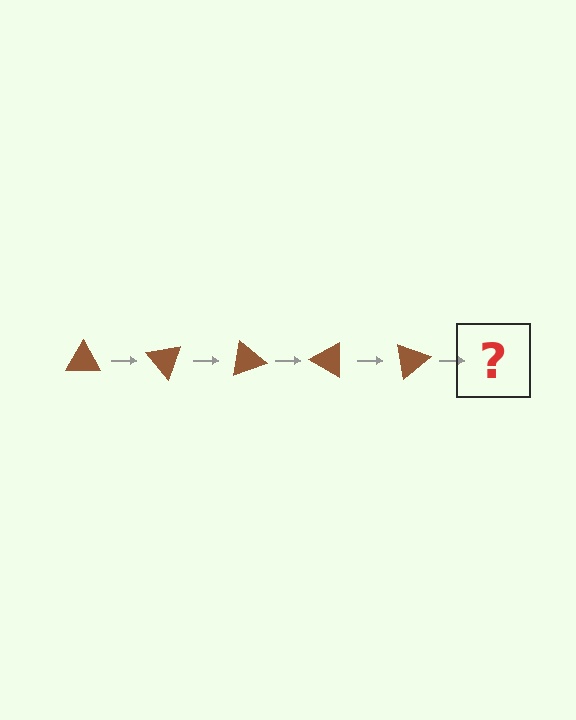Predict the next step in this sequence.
The next step is a brown triangle rotated 250 degrees.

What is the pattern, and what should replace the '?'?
The pattern is that the triangle rotates 50 degrees each step. The '?' should be a brown triangle rotated 250 degrees.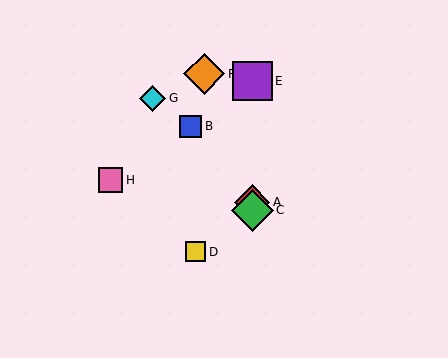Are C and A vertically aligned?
Yes, both are at x≈252.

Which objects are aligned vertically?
Objects A, C, E are aligned vertically.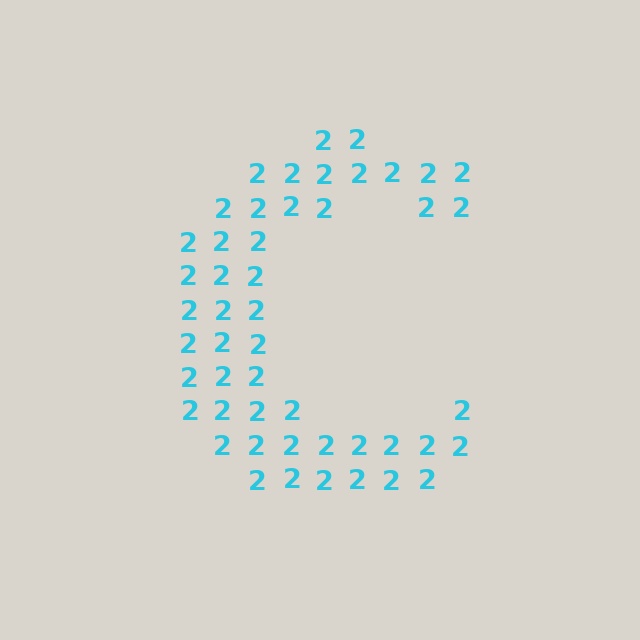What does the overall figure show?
The overall figure shows the letter C.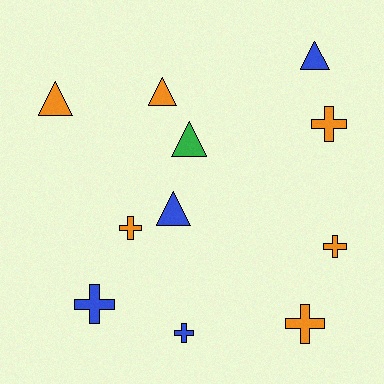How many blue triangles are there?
There are 2 blue triangles.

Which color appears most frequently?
Orange, with 6 objects.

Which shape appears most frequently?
Cross, with 6 objects.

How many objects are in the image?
There are 11 objects.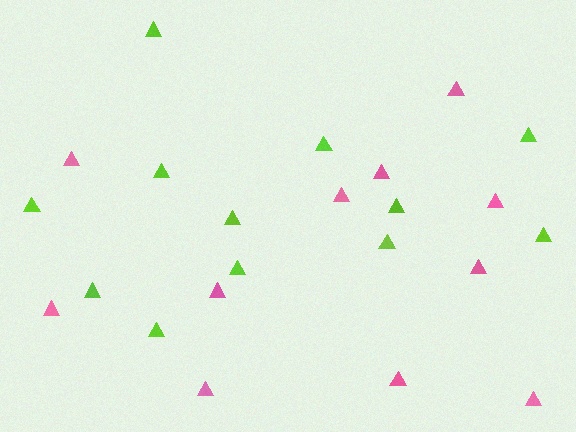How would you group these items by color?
There are 2 groups: one group of pink triangles (11) and one group of lime triangles (12).